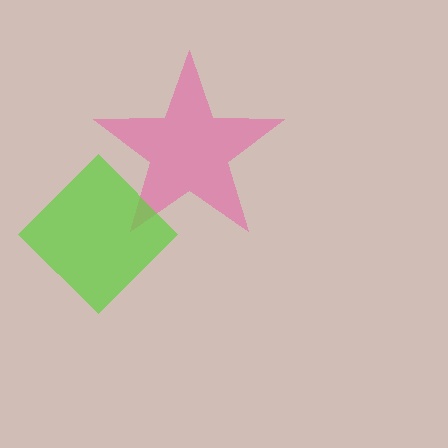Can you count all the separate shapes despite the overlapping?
Yes, there are 2 separate shapes.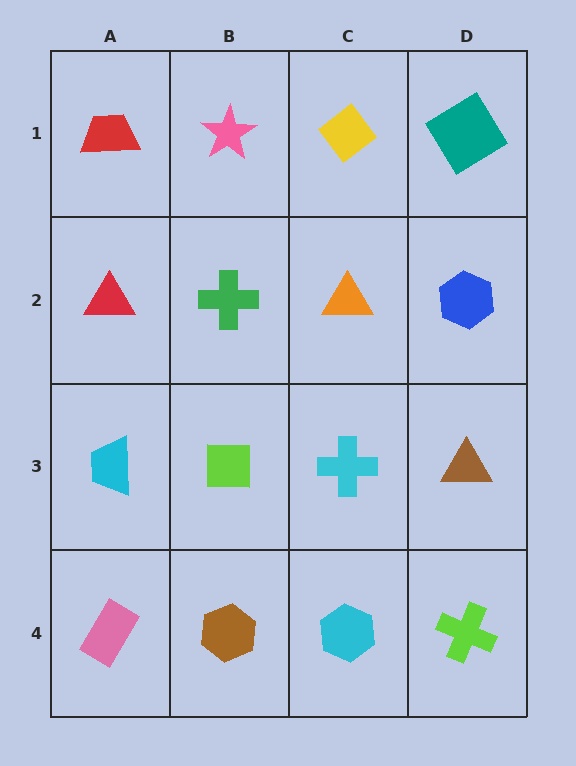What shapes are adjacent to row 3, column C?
An orange triangle (row 2, column C), a cyan hexagon (row 4, column C), a lime square (row 3, column B), a brown triangle (row 3, column D).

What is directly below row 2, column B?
A lime square.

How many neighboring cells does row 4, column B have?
3.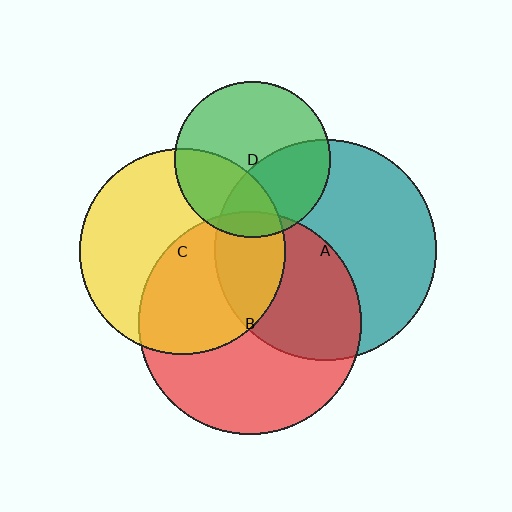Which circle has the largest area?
Circle B (red).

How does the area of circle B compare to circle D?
Approximately 2.0 times.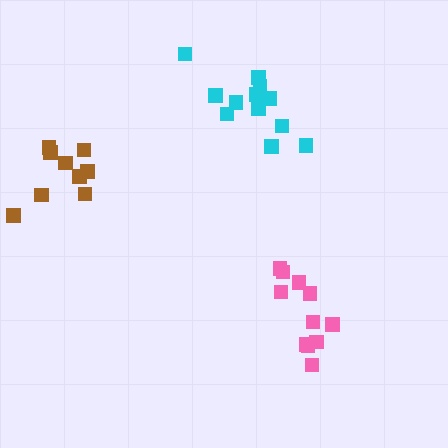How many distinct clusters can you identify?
There are 3 distinct clusters.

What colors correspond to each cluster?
The clusters are colored: pink, cyan, brown.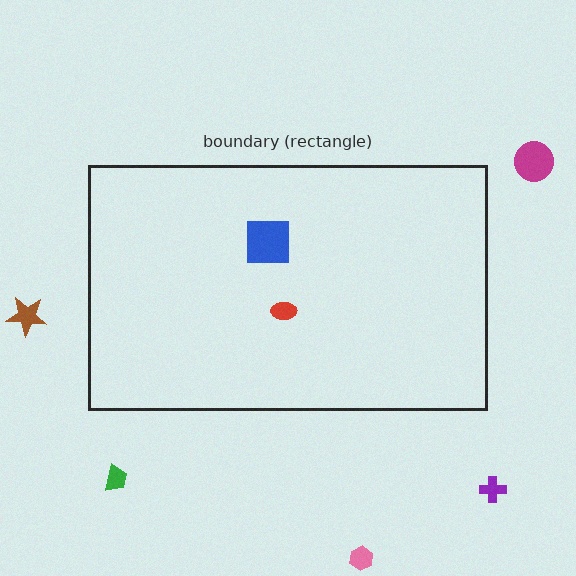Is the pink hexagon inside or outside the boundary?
Outside.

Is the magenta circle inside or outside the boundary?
Outside.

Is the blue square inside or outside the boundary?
Inside.